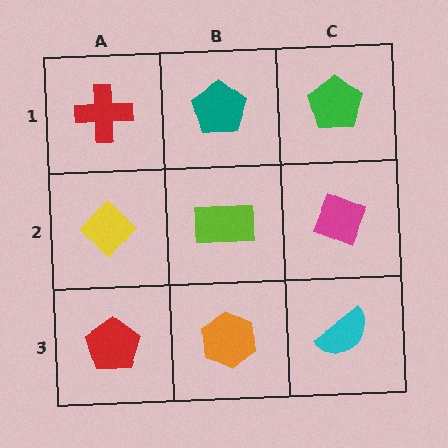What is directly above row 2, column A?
A red cross.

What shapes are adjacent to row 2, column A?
A red cross (row 1, column A), a red pentagon (row 3, column A), a lime rectangle (row 2, column B).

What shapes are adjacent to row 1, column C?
A magenta diamond (row 2, column C), a teal pentagon (row 1, column B).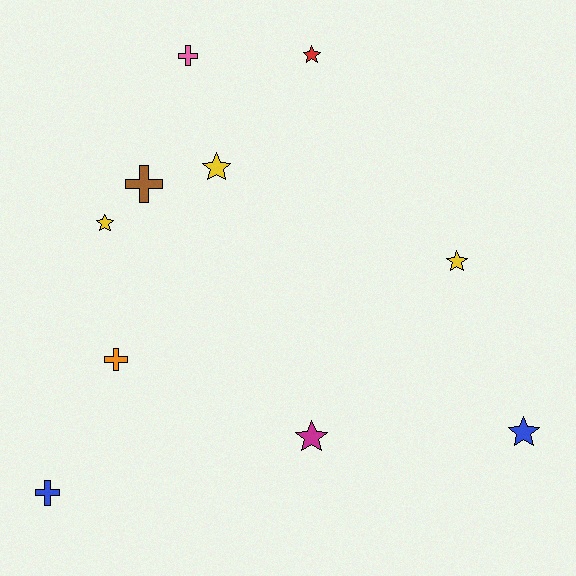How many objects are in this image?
There are 10 objects.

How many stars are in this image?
There are 6 stars.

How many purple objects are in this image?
There are no purple objects.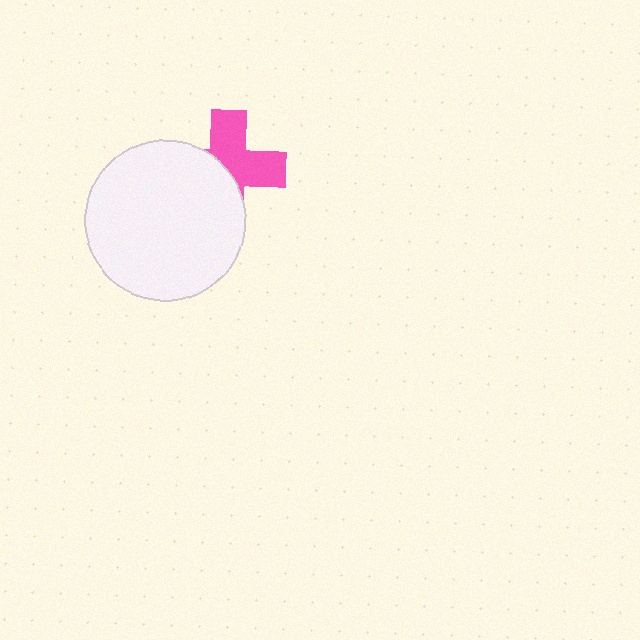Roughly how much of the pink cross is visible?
About half of it is visible (roughly 52%).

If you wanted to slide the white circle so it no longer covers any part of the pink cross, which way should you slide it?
Slide it toward the lower-left — that is the most direct way to separate the two shapes.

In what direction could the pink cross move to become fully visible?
The pink cross could move toward the upper-right. That would shift it out from behind the white circle entirely.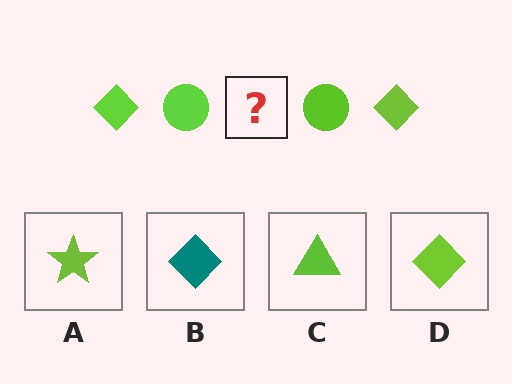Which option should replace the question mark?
Option D.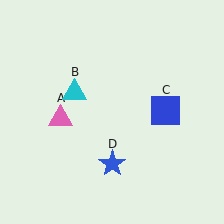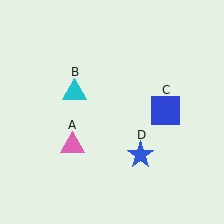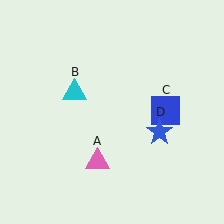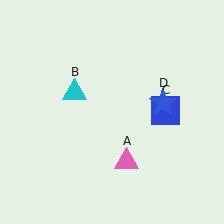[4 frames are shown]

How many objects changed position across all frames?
2 objects changed position: pink triangle (object A), blue star (object D).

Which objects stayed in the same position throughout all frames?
Cyan triangle (object B) and blue square (object C) remained stationary.